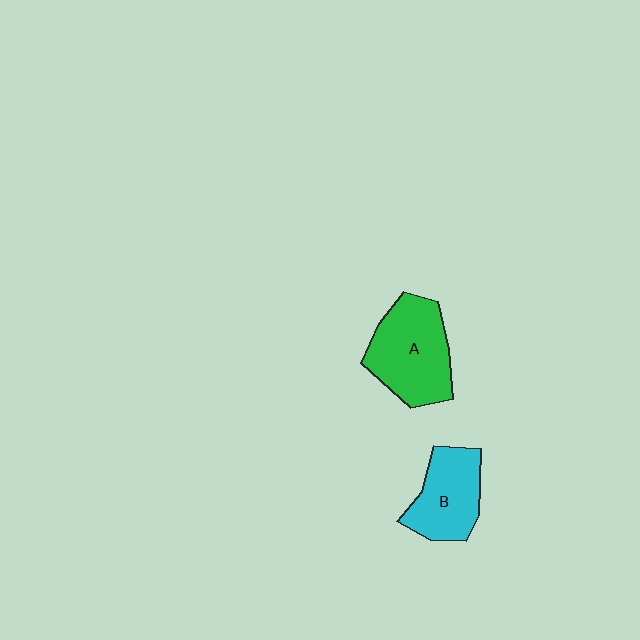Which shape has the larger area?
Shape A (green).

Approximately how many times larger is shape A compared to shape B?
Approximately 1.3 times.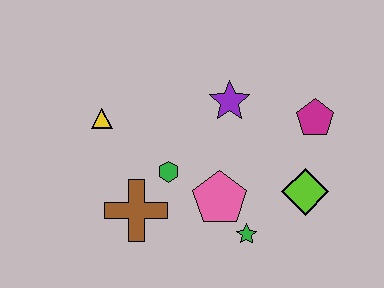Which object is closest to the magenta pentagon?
The lime diamond is closest to the magenta pentagon.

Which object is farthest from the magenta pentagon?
The yellow triangle is farthest from the magenta pentagon.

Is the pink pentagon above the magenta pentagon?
No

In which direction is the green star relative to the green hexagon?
The green star is to the right of the green hexagon.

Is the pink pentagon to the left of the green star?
Yes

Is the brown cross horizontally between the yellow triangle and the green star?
Yes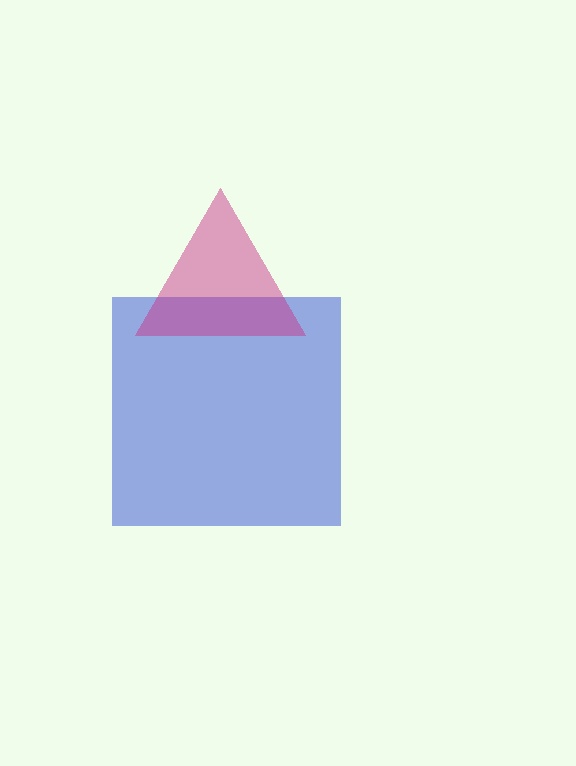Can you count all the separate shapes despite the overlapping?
Yes, there are 2 separate shapes.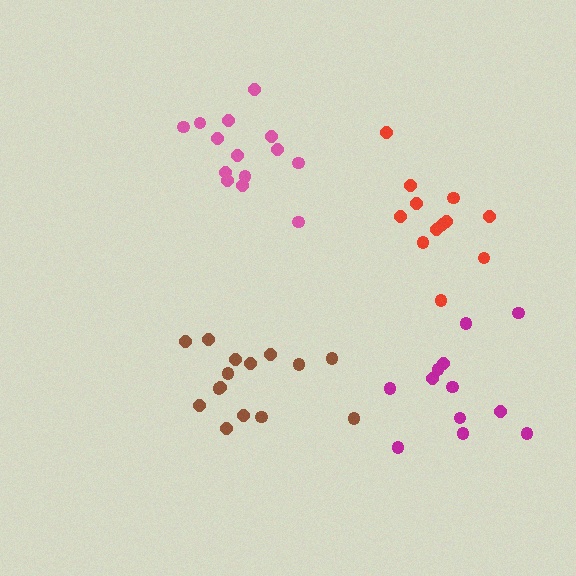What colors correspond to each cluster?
The clusters are colored: red, pink, magenta, brown.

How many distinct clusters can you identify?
There are 4 distinct clusters.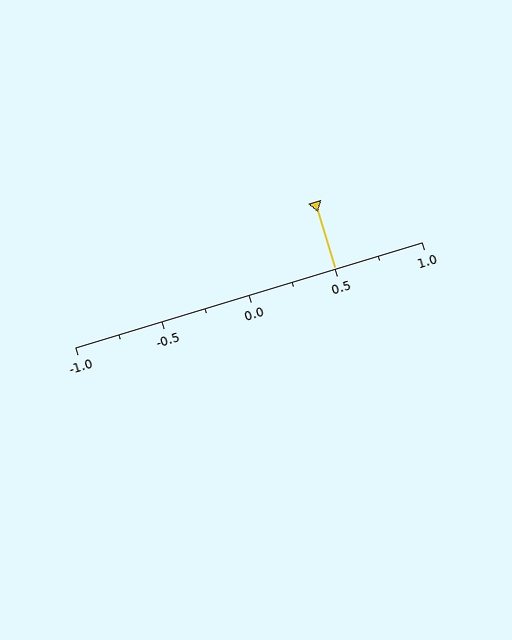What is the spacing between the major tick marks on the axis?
The major ticks are spaced 0.5 apart.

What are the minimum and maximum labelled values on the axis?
The axis runs from -1.0 to 1.0.